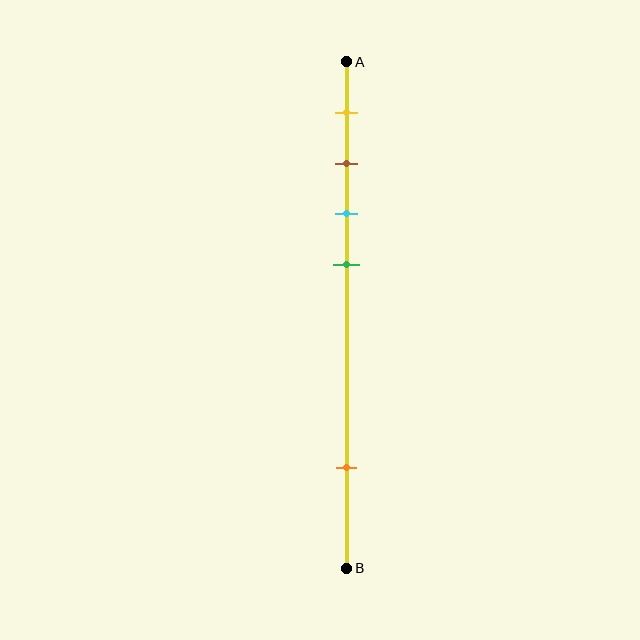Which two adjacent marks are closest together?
The brown and cyan marks are the closest adjacent pair.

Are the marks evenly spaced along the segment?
No, the marks are not evenly spaced.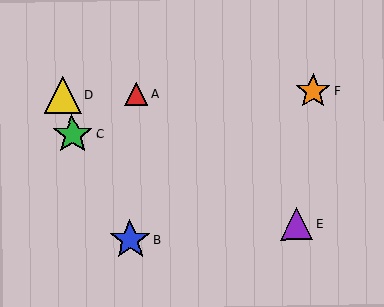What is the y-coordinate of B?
Object B is at y≈240.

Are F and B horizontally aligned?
No, F is at y≈91 and B is at y≈240.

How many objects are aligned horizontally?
3 objects (A, D, F) are aligned horizontally.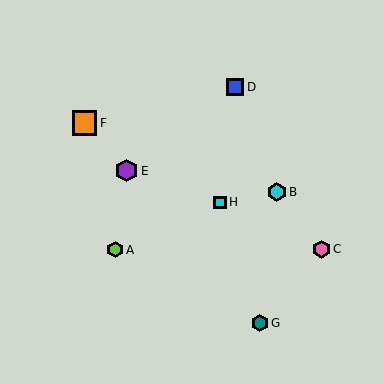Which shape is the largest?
The orange square (labeled F) is the largest.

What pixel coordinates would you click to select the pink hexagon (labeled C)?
Click at (321, 249) to select the pink hexagon C.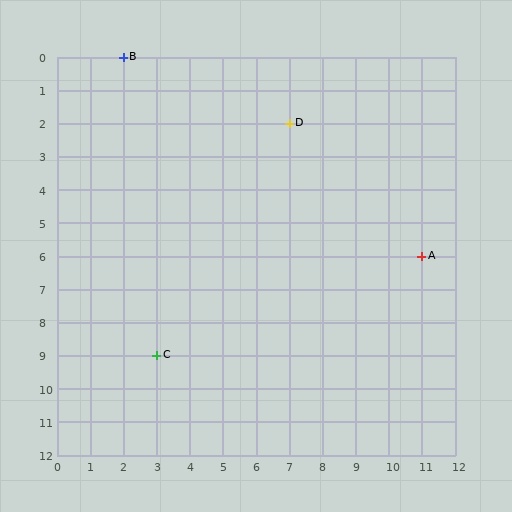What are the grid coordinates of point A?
Point A is at grid coordinates (11, 6).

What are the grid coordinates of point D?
Point D is at grid coordinates (7, 2).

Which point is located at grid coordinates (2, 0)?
Point B is at (2, 0).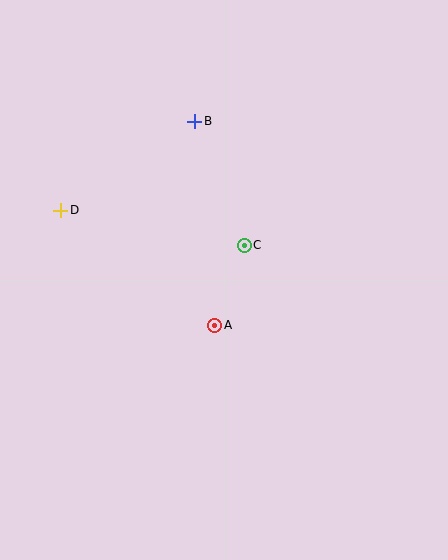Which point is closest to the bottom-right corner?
Point A is closest to the bottom-right corner.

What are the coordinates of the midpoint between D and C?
The midpoint between D and C is at (153, 228).